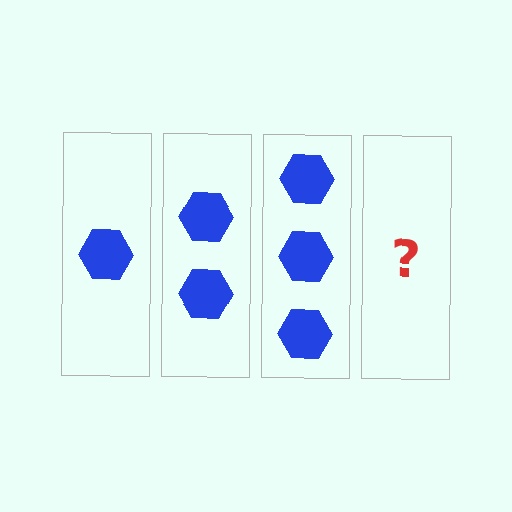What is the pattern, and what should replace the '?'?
The pattern is that each step adds one more hexagon. The '?' should be 4 hexagons.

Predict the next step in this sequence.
The next step is 4 hexagons.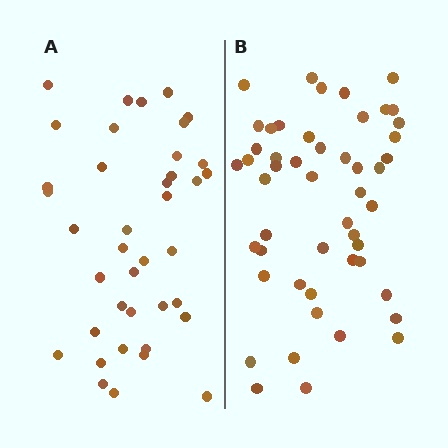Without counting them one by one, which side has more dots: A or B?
Region B (the right region) has more dots.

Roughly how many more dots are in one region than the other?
Region B has roughly 12 or so more dots than region A.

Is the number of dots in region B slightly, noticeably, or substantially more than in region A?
Region B has noticeably more, but not dramatically so. The ratio is roughly 1.3 to 1.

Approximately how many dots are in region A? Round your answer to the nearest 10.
About 40 dots. (The exact count is 39, which rounds to 40.)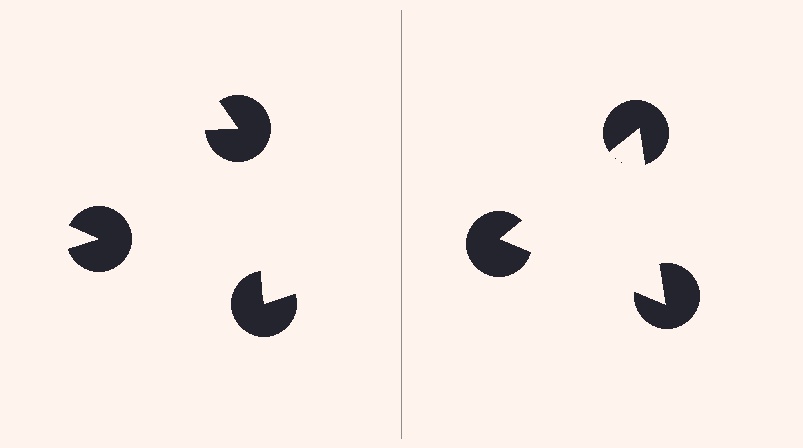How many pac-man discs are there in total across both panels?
6 — 3 on each side.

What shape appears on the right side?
An illusory triangle.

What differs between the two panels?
The pac-man discs are positioned identically on both sides; only the wedge orientations differ. On the right they align to a triangle; on the left they are misaligned.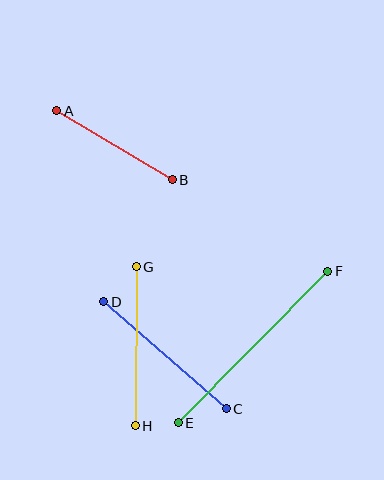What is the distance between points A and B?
The distance is approximately 135 pixels.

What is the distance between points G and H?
The distance is approximately 159 pixels.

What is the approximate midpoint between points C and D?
The midpoint is at approximately (165, 355) pixels.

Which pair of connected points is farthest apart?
Points E and F are farthest apart.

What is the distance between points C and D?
The distance is approximately 162 pixels.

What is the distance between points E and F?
The distance is approximately 213 pixels.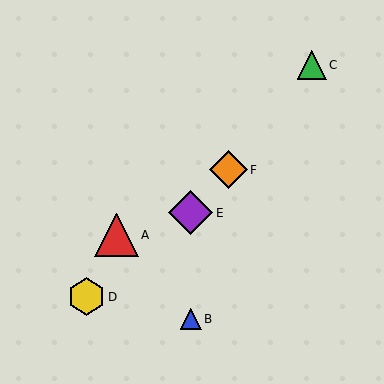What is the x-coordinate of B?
Object B is at x≈191.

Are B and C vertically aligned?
No, B is at x≈191 and C is at x≈312.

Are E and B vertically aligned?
Yes, both are at x≈191.